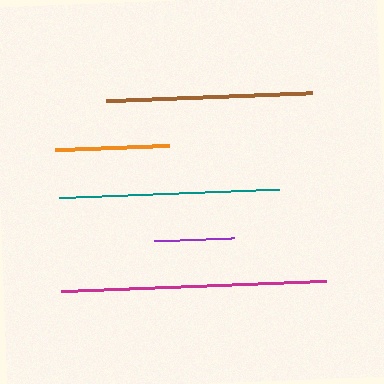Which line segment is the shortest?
The purple line is the shortest at approximately 80 pixels.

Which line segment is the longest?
The magenta line is the longest at approximately 266 pixels.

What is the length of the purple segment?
The purple segment is approximately 80 pixels long.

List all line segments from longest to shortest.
From longest to shortest: magenta, teal, brown, orange, purple.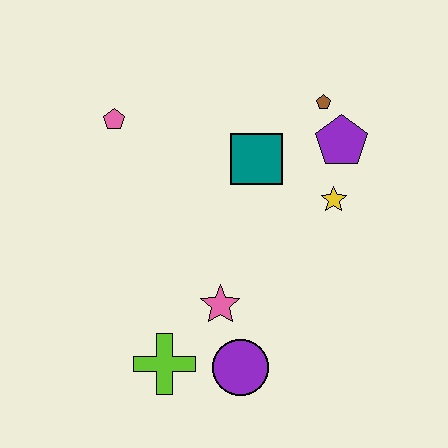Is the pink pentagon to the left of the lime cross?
Yes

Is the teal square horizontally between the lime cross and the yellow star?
Yes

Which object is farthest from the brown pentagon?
The lime cross is farthest from the brown pentagon.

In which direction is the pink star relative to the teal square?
The pink star is below the teal square.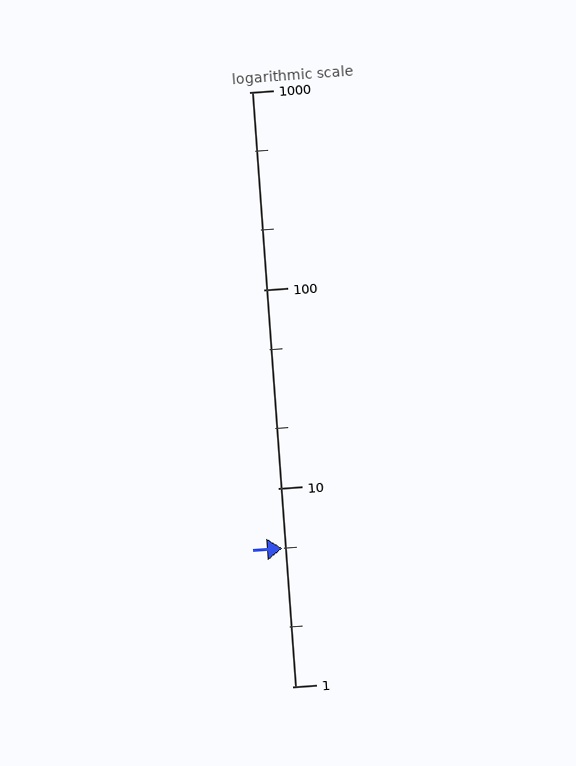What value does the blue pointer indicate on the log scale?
The pointer indicates approximately 5.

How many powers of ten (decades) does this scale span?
The scale spans 3 decades, from 1 to 1000.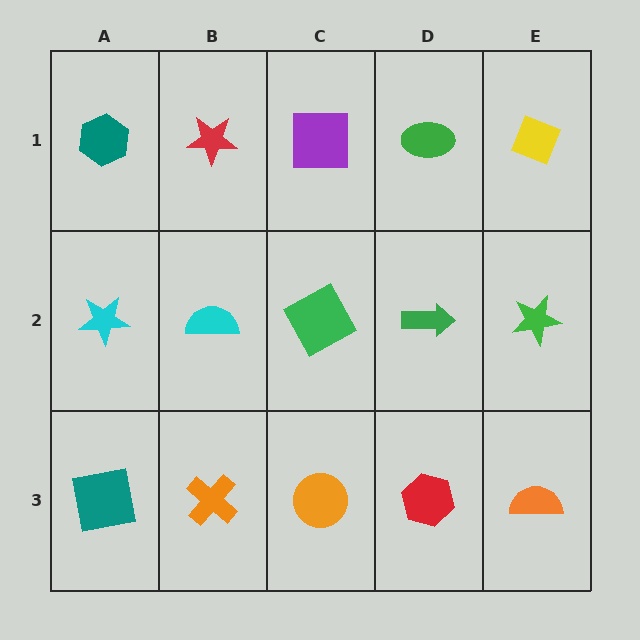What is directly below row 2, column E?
An orange semicircle.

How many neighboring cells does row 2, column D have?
4.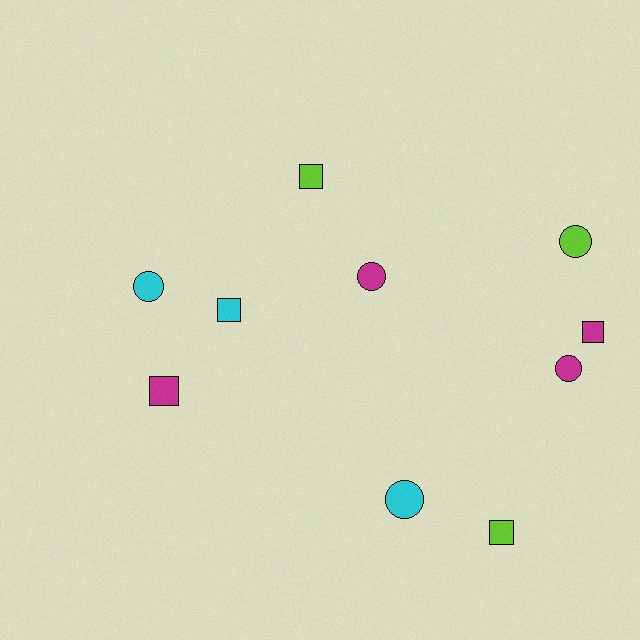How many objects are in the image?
There are 10 objects.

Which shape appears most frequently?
Circle, with 5 objects.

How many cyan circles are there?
There are 2 cyan circles.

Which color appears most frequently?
Magenta, with 4 objects.